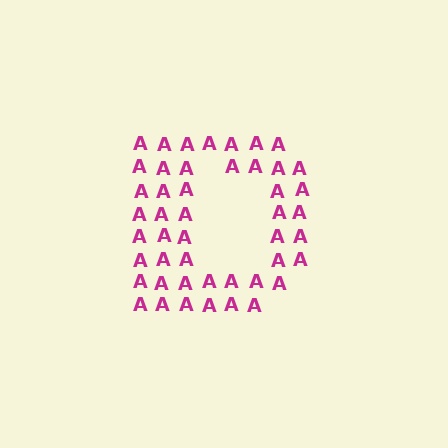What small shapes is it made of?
It is made of small letter A's.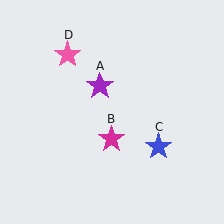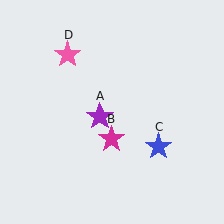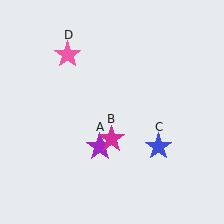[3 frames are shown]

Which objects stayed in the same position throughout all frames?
Magenta star (object B) and blue star (object C) and pink star (object D) remained stationary.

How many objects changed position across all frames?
1 object changed position: purple star (object A).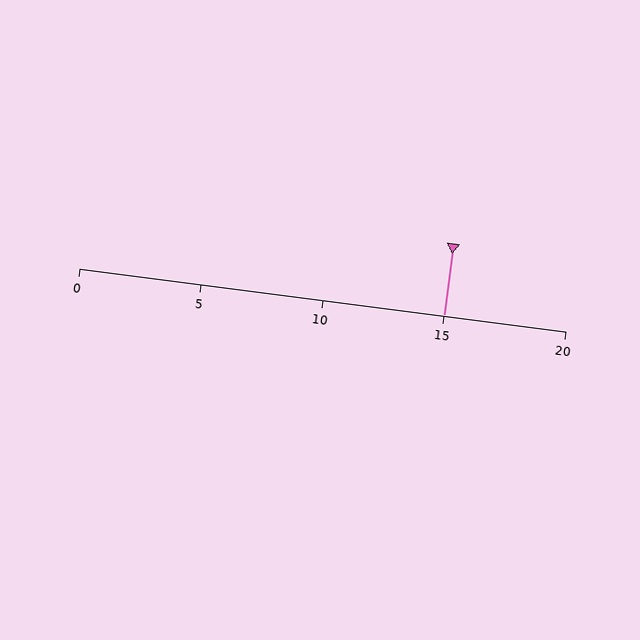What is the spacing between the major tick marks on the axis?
The major ticks are spaced 5 apart.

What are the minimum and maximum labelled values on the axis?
The axis runs from 0 to 20.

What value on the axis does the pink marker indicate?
The marker indicates approximately 15.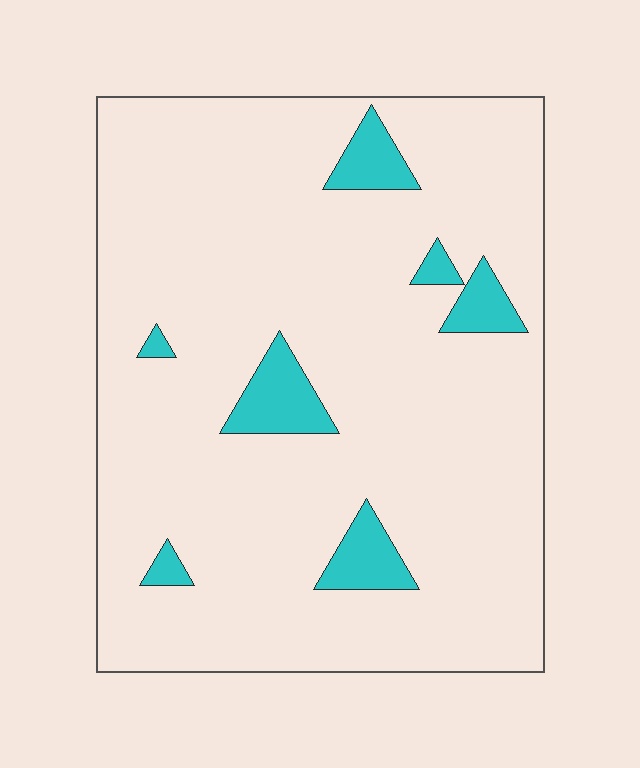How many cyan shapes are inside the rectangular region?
7.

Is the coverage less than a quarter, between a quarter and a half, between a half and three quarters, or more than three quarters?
Less than a quarter.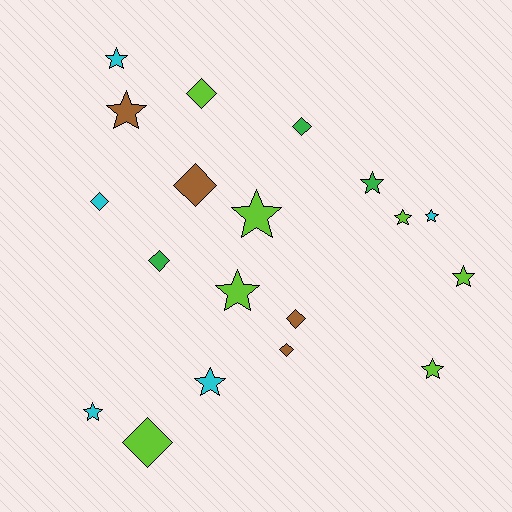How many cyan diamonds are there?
There is 1 cyan diamond.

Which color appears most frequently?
Lime, with 7 objects.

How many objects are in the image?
There are 19 objects.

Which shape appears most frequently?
Star, with 11 objects.